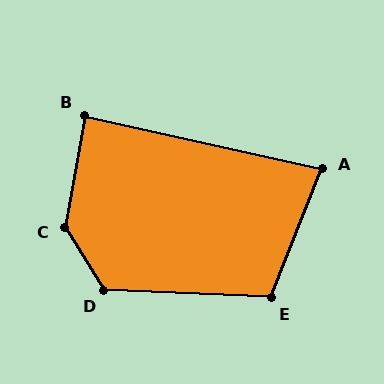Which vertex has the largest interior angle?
C, at approximately 138 degrees.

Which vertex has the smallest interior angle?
A, at approximately 81 degrees.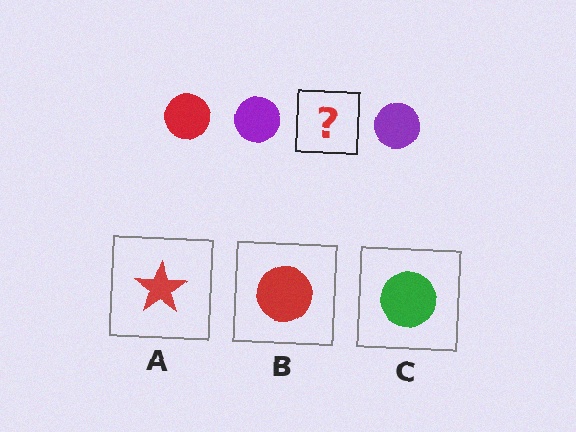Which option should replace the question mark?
Option B.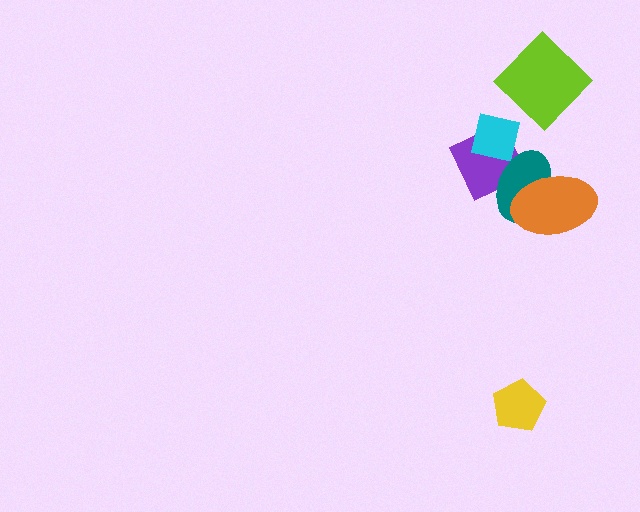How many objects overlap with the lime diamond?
0 objects overlap with the lime diamond.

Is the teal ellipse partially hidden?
Yes, it is partially covered by another shape.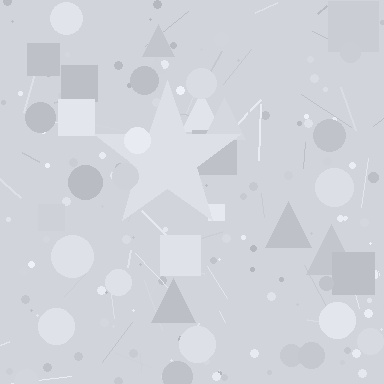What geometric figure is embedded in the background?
A star is embedded in the background.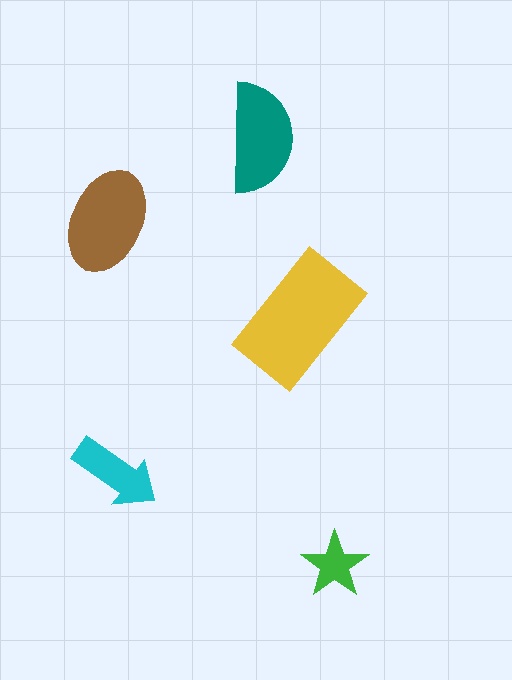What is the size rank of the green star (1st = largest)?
5th.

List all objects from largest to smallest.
The yellow rectangle, the brown ellipse, the teal semicircle, the cyan arrow, the green star.